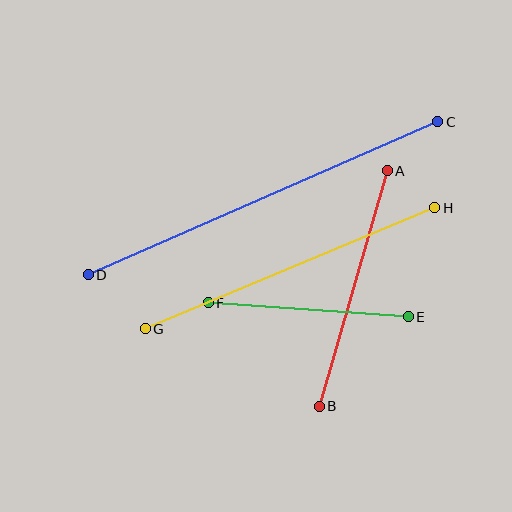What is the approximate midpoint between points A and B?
The midpoint is at approximately (353, 288) pixels.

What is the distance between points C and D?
The distance is approximately 382 pixels.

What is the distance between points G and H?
The distance is approximately 314 pixels.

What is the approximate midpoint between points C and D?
The midpoint is at approximately (263, 198) pixels.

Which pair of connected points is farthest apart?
Points C and D are farthest apart.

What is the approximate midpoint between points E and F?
The midpoint is at approximately (308, 310) pixels.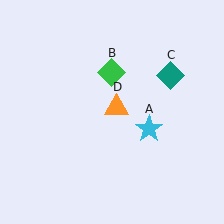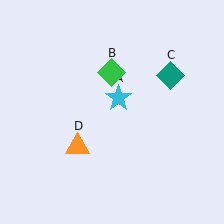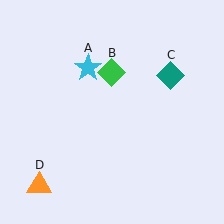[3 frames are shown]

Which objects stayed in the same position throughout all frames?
Green diamond (object B) and teal diamond (object C) remained stationary.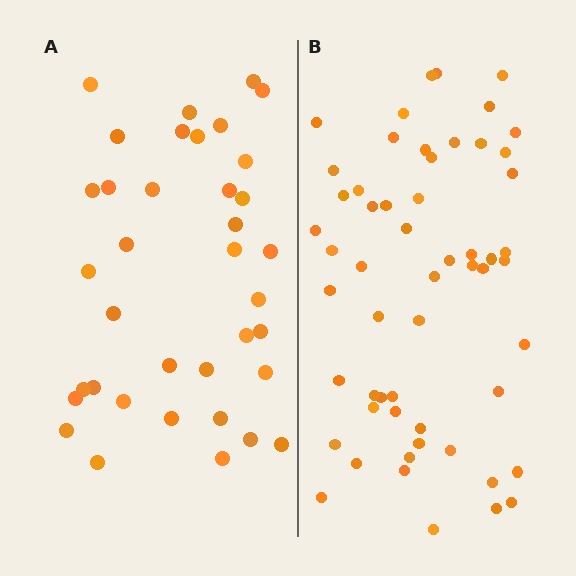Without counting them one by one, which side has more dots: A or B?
Region B (the right region) has more dots.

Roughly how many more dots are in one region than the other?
Region B has approximately 20 more dots than region A.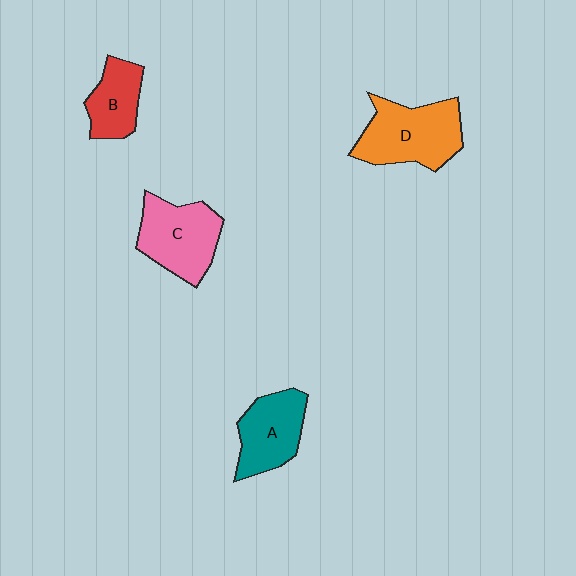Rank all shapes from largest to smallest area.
From largest to smallest: D (orange), C (pink), A (teal), B (red).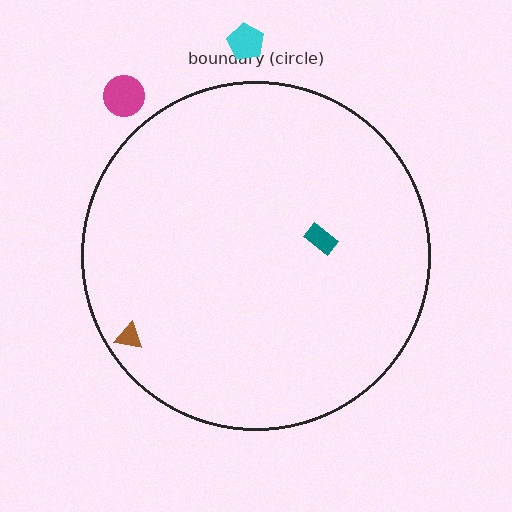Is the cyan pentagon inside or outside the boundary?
Outside.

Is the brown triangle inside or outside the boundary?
Inside.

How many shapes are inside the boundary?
2 inside, 2 outside.